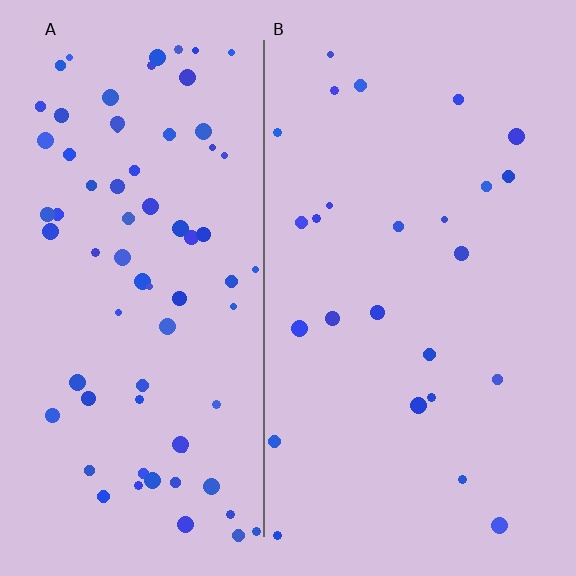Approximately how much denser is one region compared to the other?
Approximately 2.9× — region A over region B.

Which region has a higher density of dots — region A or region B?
A (the left).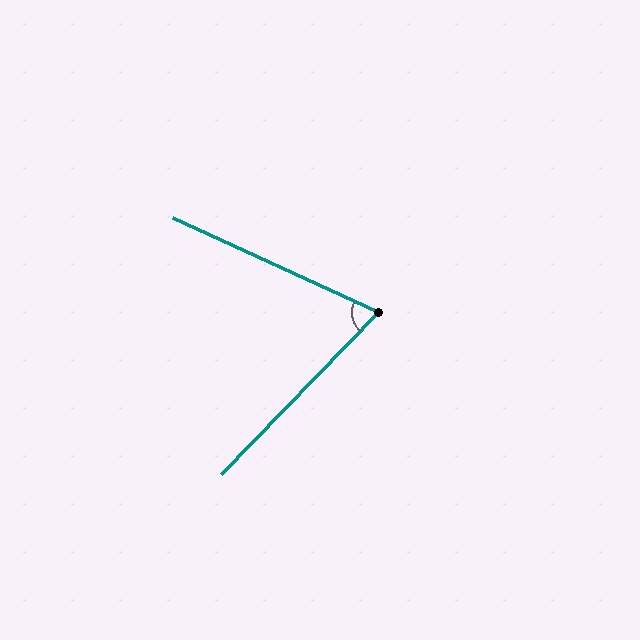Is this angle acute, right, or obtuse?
It is acute.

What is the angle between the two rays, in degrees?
Approximately 71 degrees.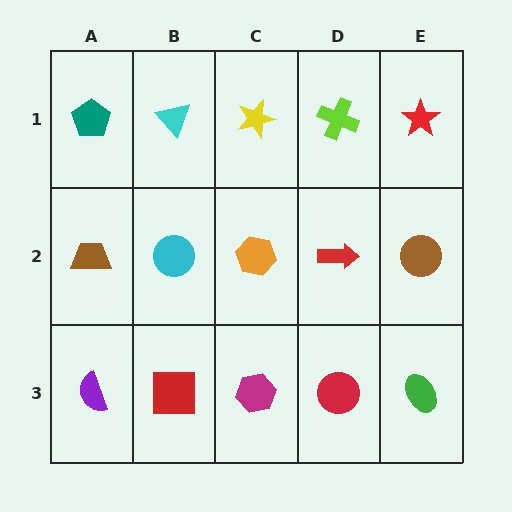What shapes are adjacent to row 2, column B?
A cyan triangle (row 1, column B), a red square (row 3, column B), a brown trapezoid (row 2, column A), an orange hexagon (row 2, column C).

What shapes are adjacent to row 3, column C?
An orange hexagon (row 2, column C), a red square (row 3, column B), a red circle (row 3, column D).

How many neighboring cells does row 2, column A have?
3.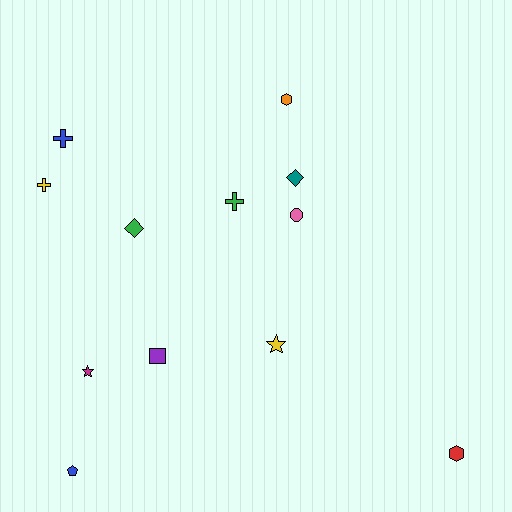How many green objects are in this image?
There are 2 green objects.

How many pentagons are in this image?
There is 1 pentagon.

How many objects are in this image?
There are 12 objects.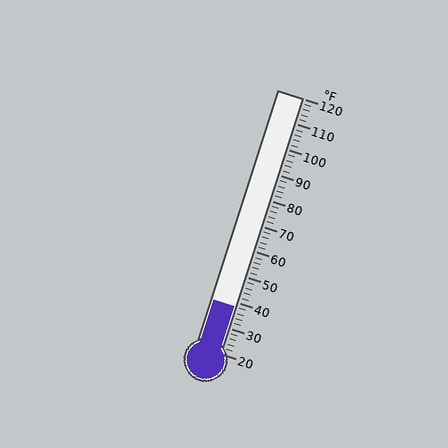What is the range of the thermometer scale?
The thermometer scale ranges from 20°F to 120°F.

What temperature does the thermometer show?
The thermometer shows approximately 38°F.